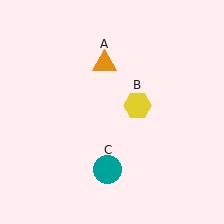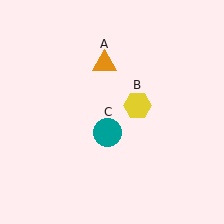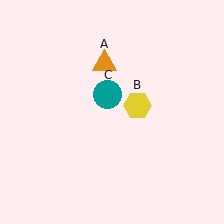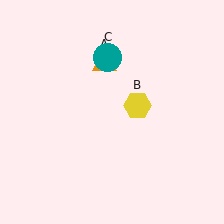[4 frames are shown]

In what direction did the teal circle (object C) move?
The teal circle (object C) moved up.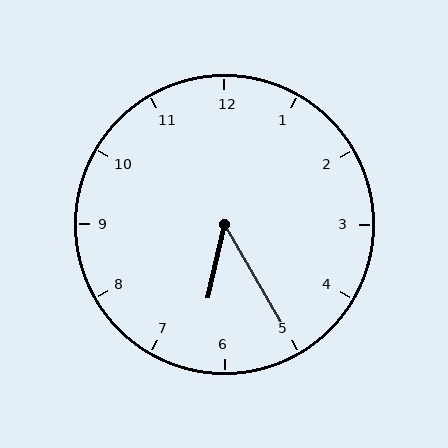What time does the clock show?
6:25.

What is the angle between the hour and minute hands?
Approximately 42 degrees.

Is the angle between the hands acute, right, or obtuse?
It is acute.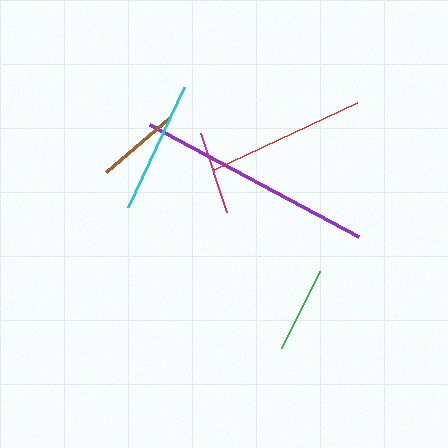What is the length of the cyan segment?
The cyan segment is approximately 133 pixels long.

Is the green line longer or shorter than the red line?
The red line is longer than the green line.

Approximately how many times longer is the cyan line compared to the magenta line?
The cyan line is approximately 1.6 times the length of the magenta line.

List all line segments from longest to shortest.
From longest to shortest: purple, red, cyan, green, brown, magenta.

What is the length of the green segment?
The green segment is approximately 86 pixels long.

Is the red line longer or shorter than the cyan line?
The red line is longer than the cyan line.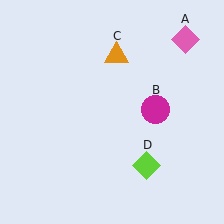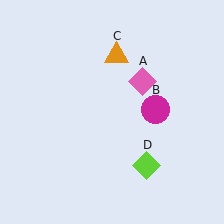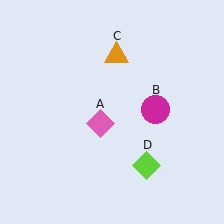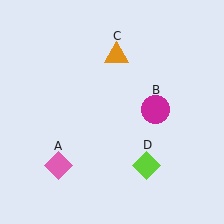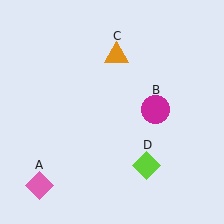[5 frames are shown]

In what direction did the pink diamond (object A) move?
The pink diamond (object A) moved down and to the left.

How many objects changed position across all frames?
1 object changed position: pink diamond (object A).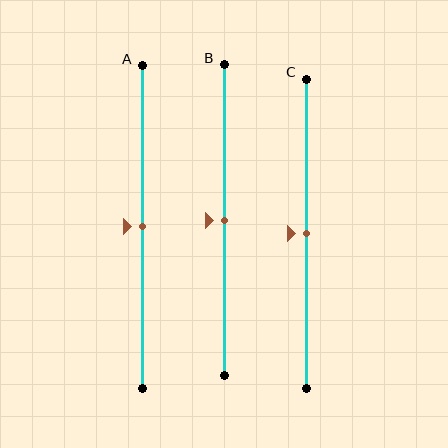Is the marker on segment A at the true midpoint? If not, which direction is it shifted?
Yes, the marker on segment A is at the true midpoint.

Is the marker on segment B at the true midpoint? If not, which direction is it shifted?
Yes, the marker on segment B is at the true midpoint.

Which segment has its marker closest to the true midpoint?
Segment A has its marker closest to the true midpoint.